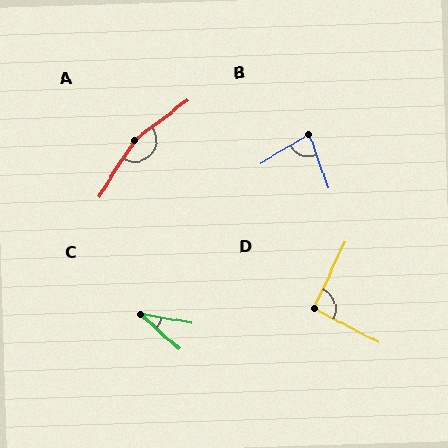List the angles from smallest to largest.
C (32°), B (79°), D (93°), A (159°).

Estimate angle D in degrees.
Approximately 93 degrees.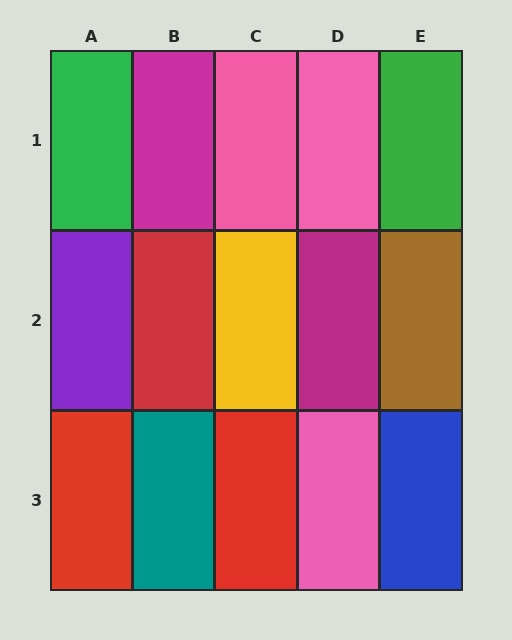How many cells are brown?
1 cell is brown.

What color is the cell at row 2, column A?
Purple.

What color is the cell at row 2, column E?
Brown.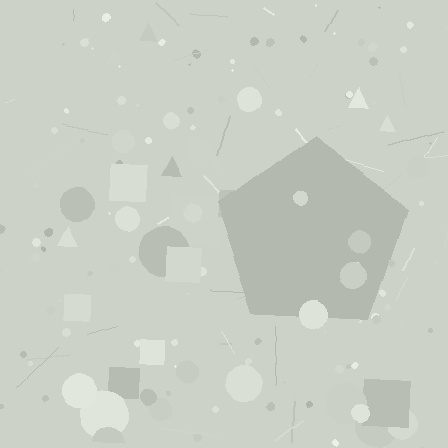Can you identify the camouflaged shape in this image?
The camouflaged shape is a pentagon.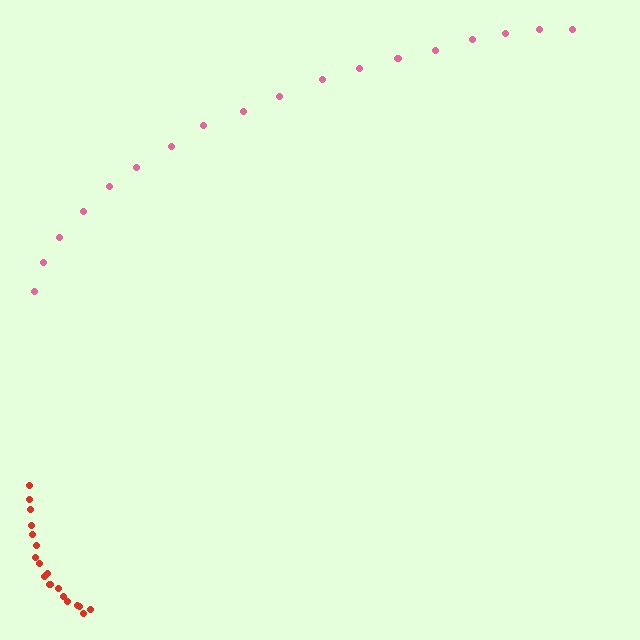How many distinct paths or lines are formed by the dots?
There are 2 distinct paths.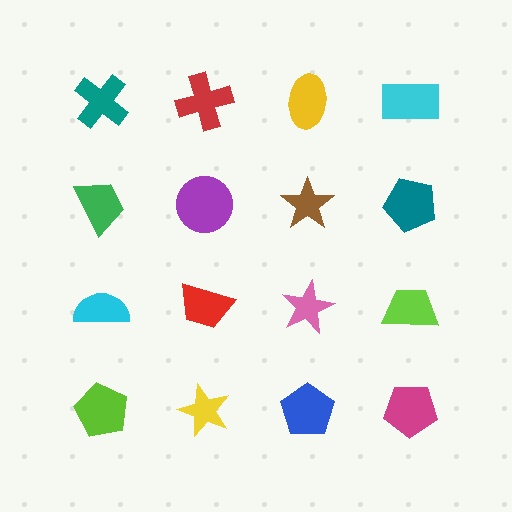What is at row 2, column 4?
A teal pentagon.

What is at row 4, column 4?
A magenta pentagon.